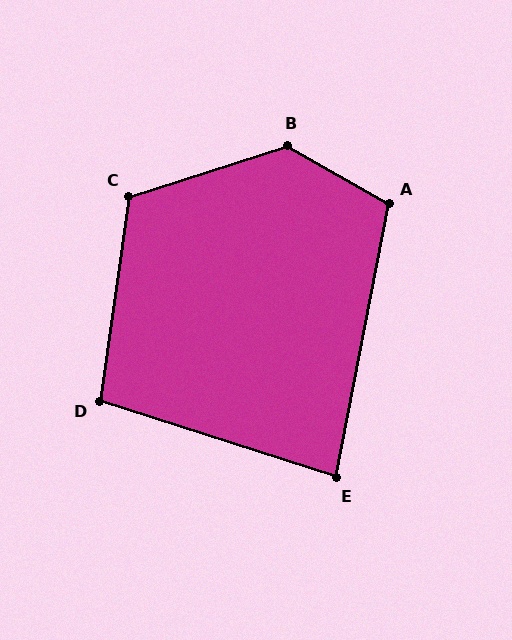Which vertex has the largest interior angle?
B, at approximately 133 degrees.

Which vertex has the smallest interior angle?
E, at approximately 83 degrees.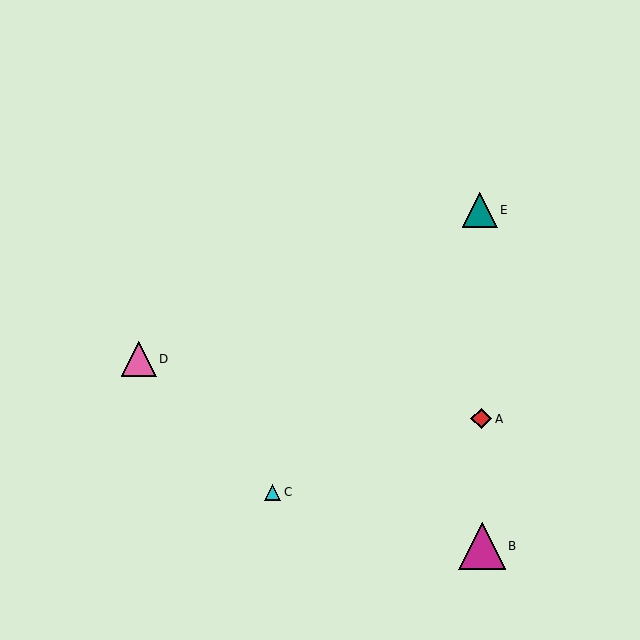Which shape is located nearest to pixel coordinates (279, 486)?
The cyan triangle (labeled C) at (273, 492) is nearest to that location.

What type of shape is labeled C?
Shape C is a cyan triangle.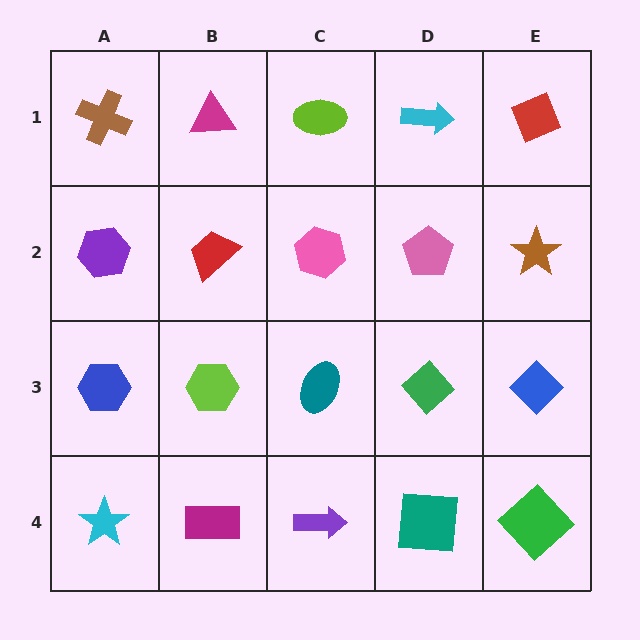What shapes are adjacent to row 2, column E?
A red diamond (row 1, column E), a blue diamond (row 3, column E), a pink pentagon (row 2, column D).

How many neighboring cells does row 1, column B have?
3.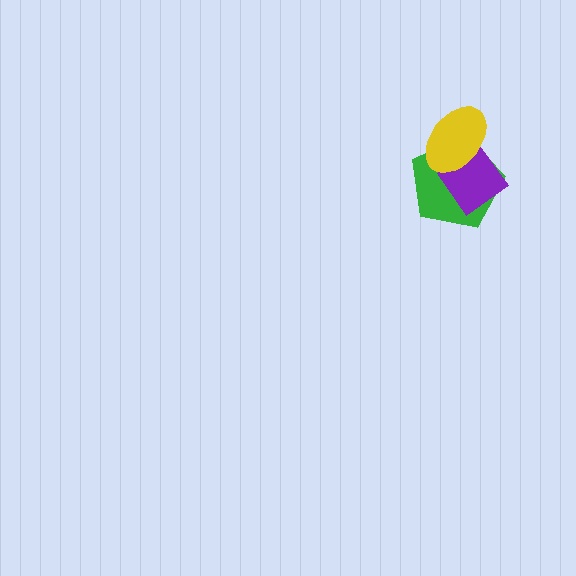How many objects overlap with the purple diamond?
2 objects overlap with the purple diamond.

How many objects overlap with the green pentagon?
2 objects overlap with the green pentagon.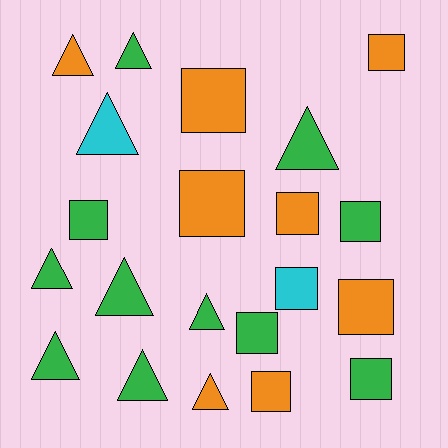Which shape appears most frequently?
Square, with 11 objects.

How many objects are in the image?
There are 21 objects.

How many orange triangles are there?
There are 2 orange triangles.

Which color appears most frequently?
Green, with 11 objects.